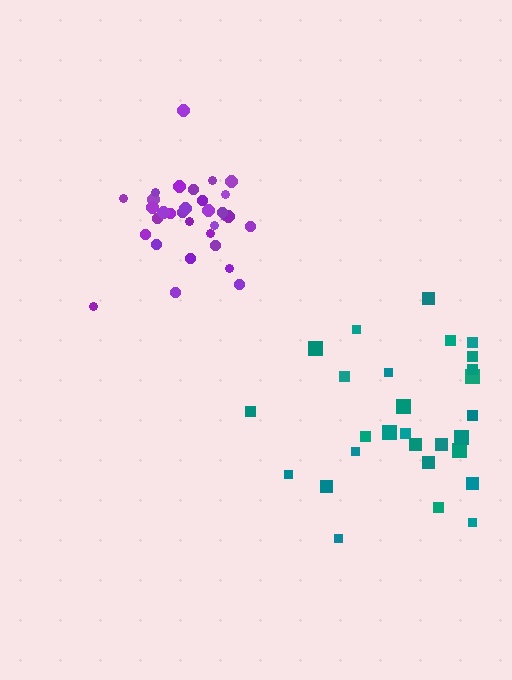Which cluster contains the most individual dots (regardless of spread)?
Purple (32).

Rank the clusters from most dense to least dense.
purple, teal.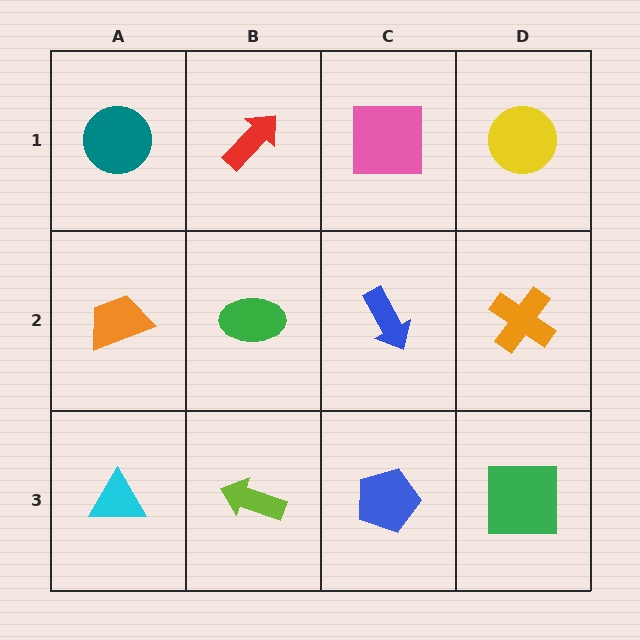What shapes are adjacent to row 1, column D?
An orange cross (row 2, column D), a pink square (row 1, column C).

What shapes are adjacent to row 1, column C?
A blue arrow (row 2, column C), a red arrow (row 1, column B), a yellow circle (row 1, column D).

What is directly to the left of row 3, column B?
A cyan triangle.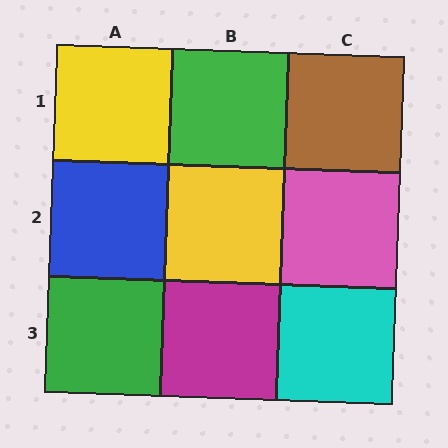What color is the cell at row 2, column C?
Pink.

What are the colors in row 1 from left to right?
Yellow, green, brown.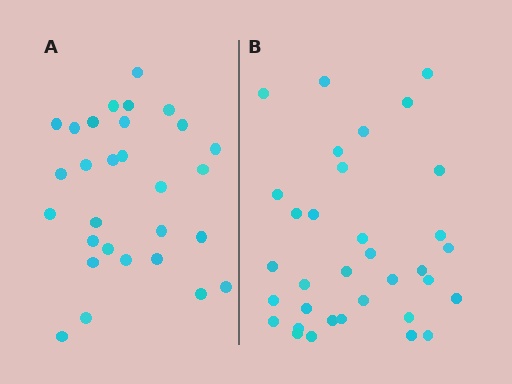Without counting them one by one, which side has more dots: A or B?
Region B (the right region) has more dots.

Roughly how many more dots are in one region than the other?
Region B has about 5 more dots than region A.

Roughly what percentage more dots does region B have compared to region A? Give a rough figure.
About 15% more.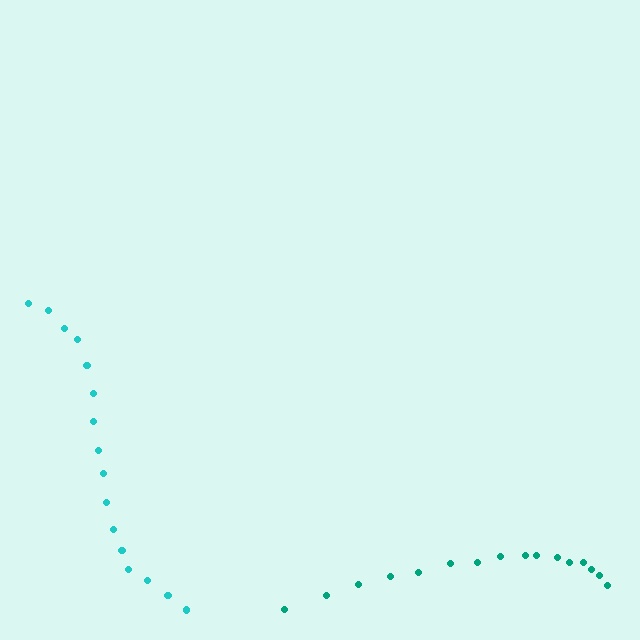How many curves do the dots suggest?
There are 2 distinct paths.